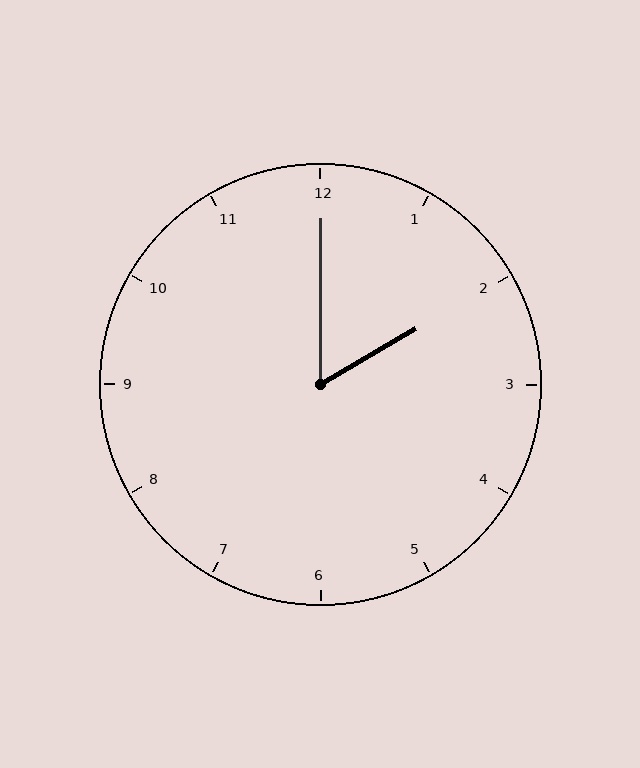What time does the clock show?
2:00.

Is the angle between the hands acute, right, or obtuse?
It is acute.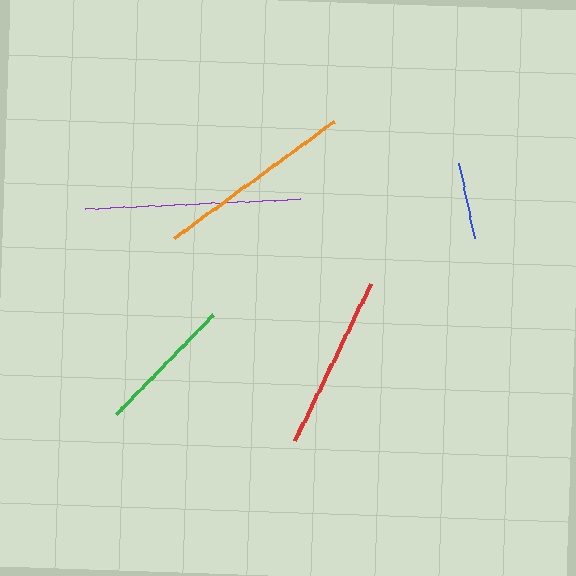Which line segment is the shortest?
The blue line is the shortest at approximately 76 pixels.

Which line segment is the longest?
The purple line is the longest at approximately 216 pixels.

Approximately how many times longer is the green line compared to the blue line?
The green line is approximately 1.8 times the length of the blue line.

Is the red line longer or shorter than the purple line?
The purple line is longer than the red line.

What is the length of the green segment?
The green segment is approximately 140 pixels long.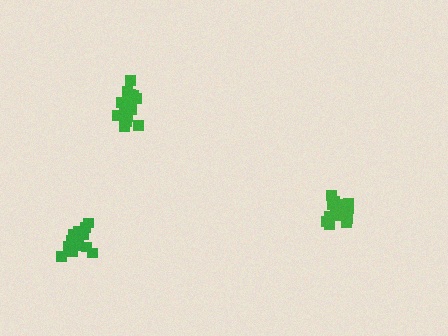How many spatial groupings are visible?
There are 3 spatial groupings.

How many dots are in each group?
Group 1: 17 dots, Group 2: 19 dots, Group 3: 17 dots (53 total).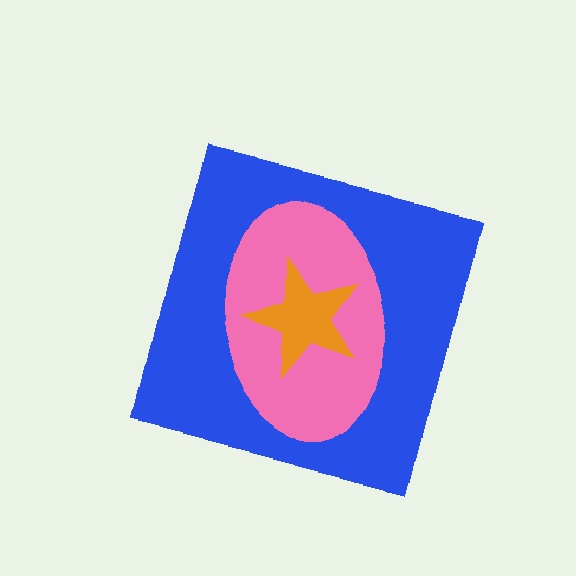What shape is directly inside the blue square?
The pink ellipse.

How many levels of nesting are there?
3.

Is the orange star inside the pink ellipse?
Yes.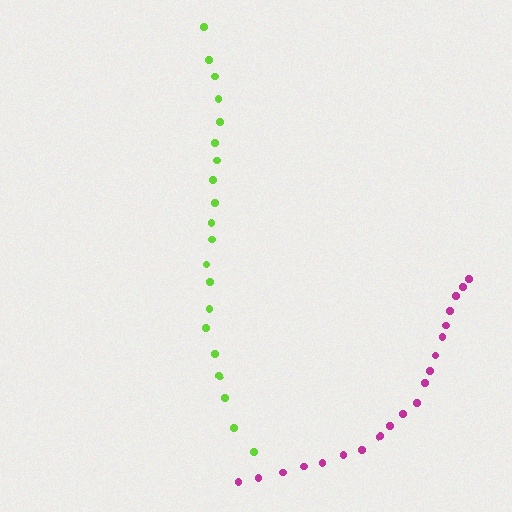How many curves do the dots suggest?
There are 2 distinct paths.